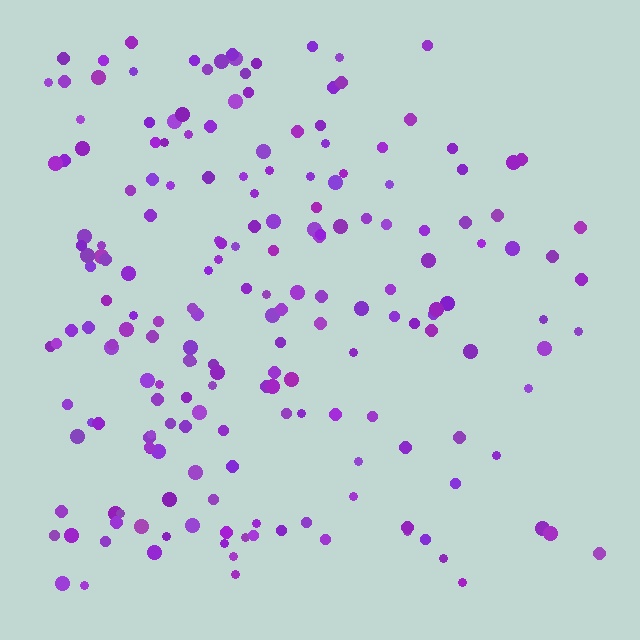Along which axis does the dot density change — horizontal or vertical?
Horizontal.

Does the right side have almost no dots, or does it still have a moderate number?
Still a moderate number, just noticeably fewer than the left.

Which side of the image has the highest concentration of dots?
The left.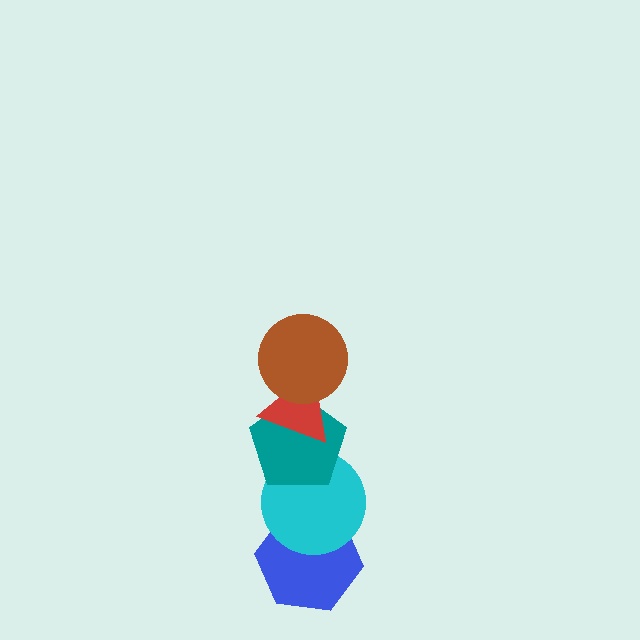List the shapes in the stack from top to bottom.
From top to bottom: the brown circle, the red triangle, the teal pentagon, the cyan circle, the blue hexagon.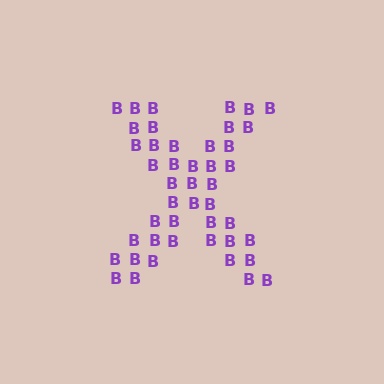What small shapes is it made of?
It is made of small letter B's.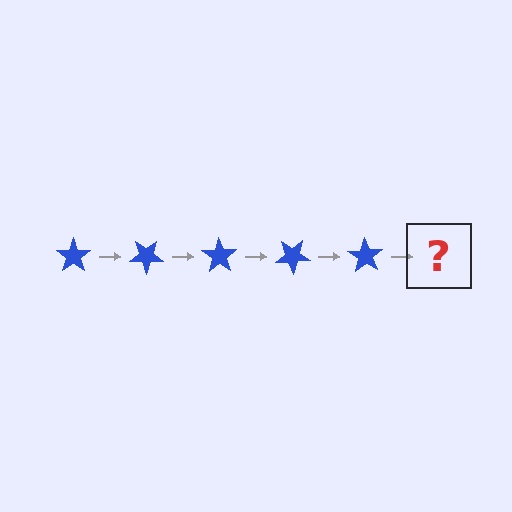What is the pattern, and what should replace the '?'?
The pattern is that the star rotates 35 degrees each step. The '?' should be a blue star rotated 175 degrees.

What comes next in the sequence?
The next element should be a blue star rotated 175 degrees.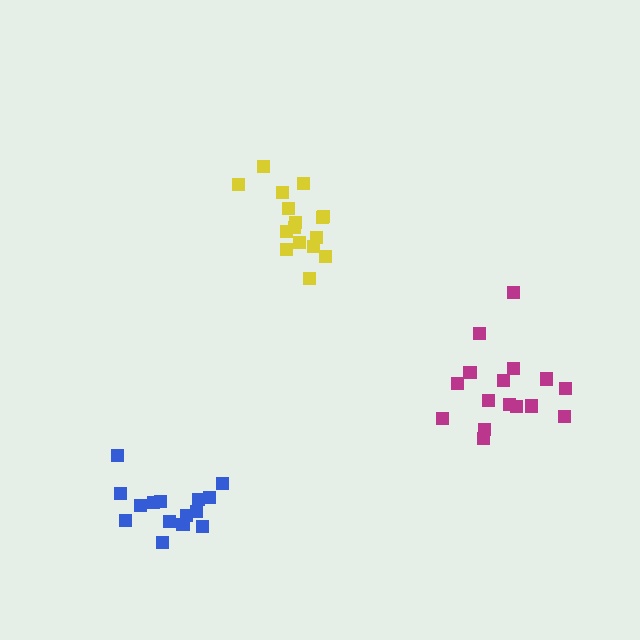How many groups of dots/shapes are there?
There are 3 groups.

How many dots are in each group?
Group 1: 16 dots, Group 2: 16 dots, Group 3: 15 dots (47 total).